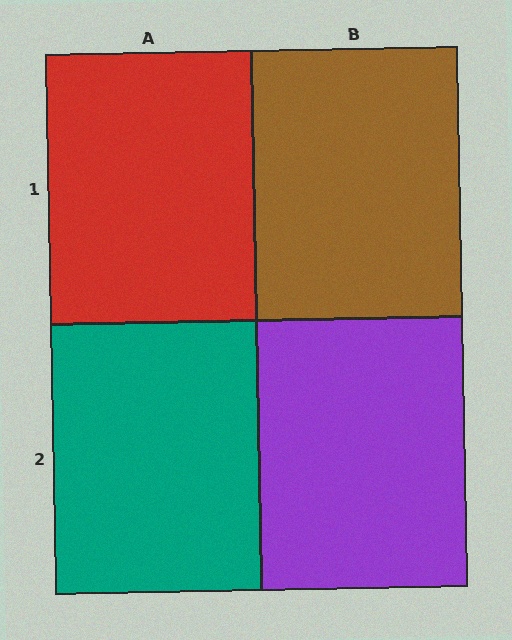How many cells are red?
1 cell is red.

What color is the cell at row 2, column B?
Purple.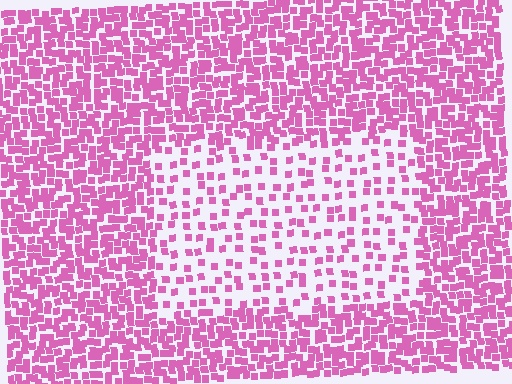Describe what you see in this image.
The image contains small pink elements arranged at two different densities. A rectangle-shaped region is visible where the elements are less densely packed than the surrounding area.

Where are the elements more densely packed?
The elements are more densely packed outside the rectangle boundary.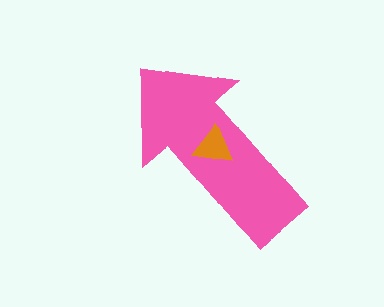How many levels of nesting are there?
2.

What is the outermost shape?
The pink arrow.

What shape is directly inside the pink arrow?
The orange triangle.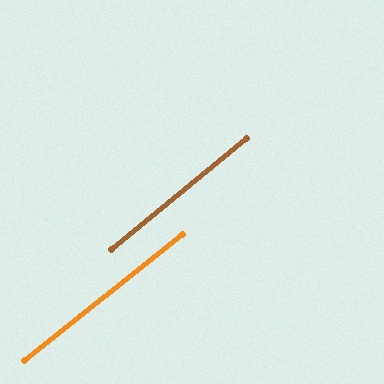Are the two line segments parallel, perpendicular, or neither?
Parallel — their directions differ by only 1.1°.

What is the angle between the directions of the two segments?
Approximately 1 degree.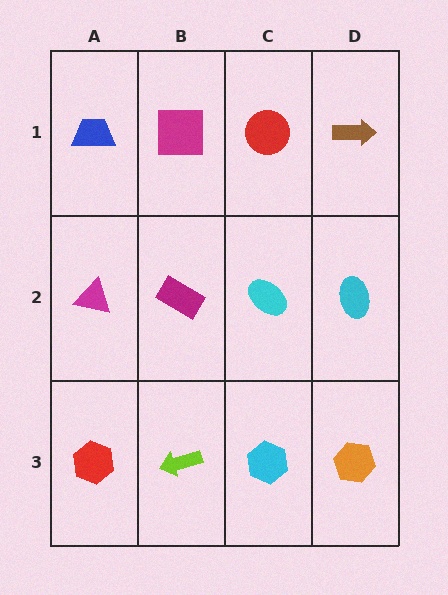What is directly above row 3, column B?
A magenta rectangle.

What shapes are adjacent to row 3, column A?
A magenta triangle (row 2, column A), a lime arrow (row 3, column B).